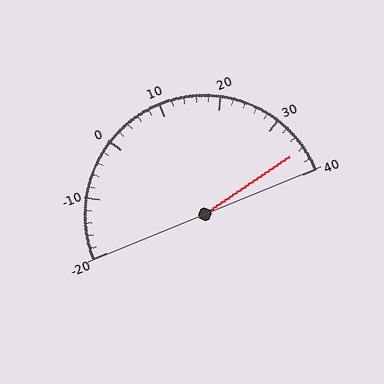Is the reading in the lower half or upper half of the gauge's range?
The reading is in the upper half of the range (-20 to 40).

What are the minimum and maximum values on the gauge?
The gauge ranges from -20 to 40.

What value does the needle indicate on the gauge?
The needle indicates approximately 36.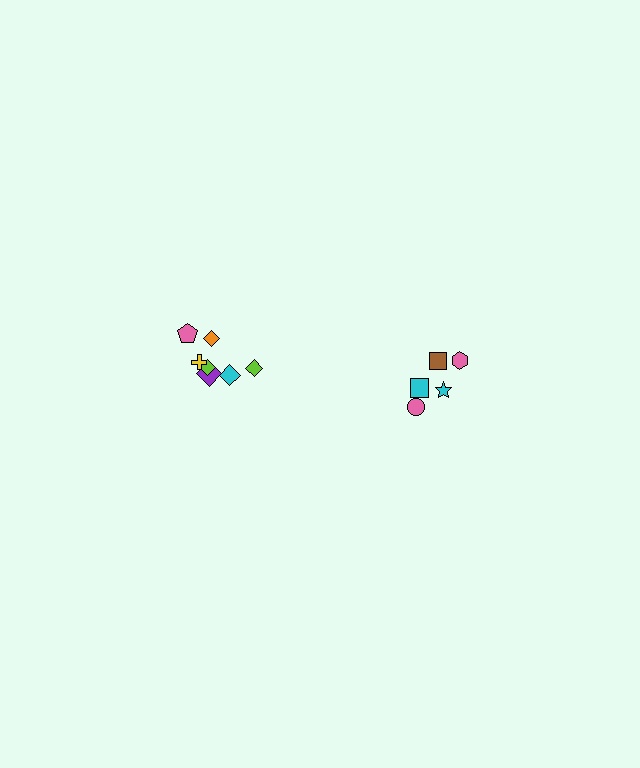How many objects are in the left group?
There are 7 objects.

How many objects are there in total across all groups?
There are 12 objects.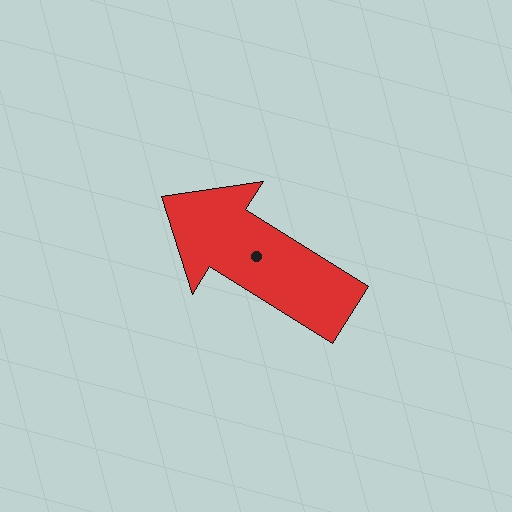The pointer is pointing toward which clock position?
Roughly 10 o'clock.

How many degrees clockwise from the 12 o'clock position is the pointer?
Approximately 302 degrees.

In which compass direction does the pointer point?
Northwest.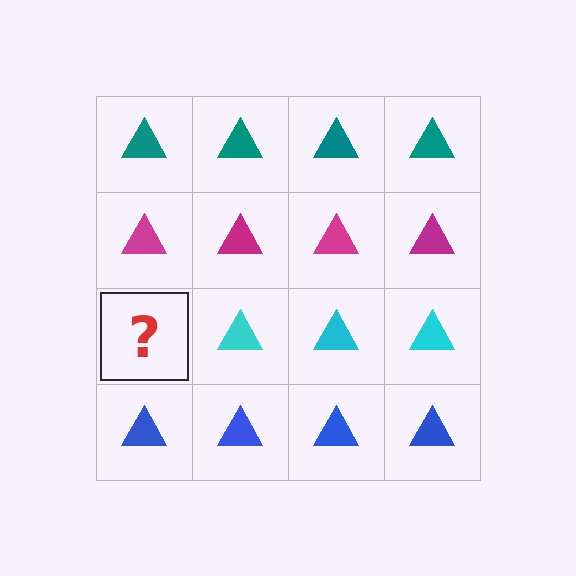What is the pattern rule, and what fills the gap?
The rule is that each row has a consistent color. The gap should be filled with a cyan triangle.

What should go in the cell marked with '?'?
The missing cell should contain a cyan triangle.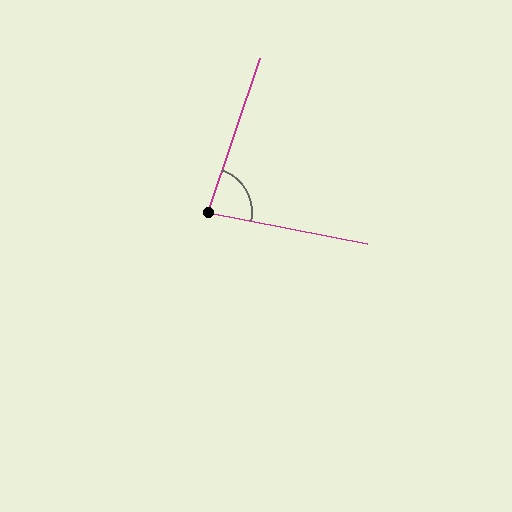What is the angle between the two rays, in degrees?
Approximately 82 degrees.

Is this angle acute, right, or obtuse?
It is acute.